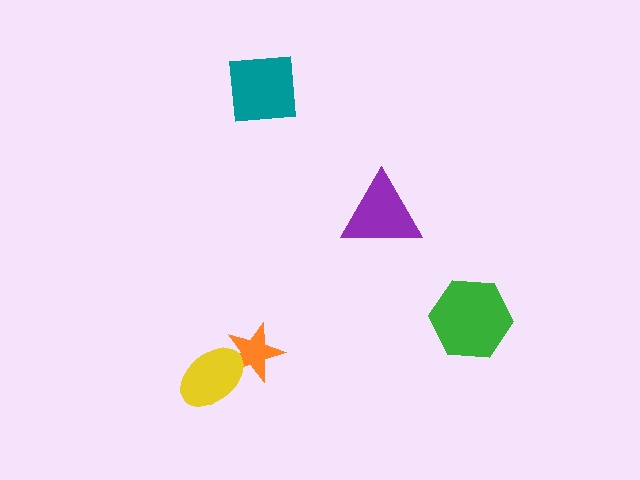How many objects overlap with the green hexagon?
0 objects overlap with the green hexagon.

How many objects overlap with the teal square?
0 objects overlap with the teal square.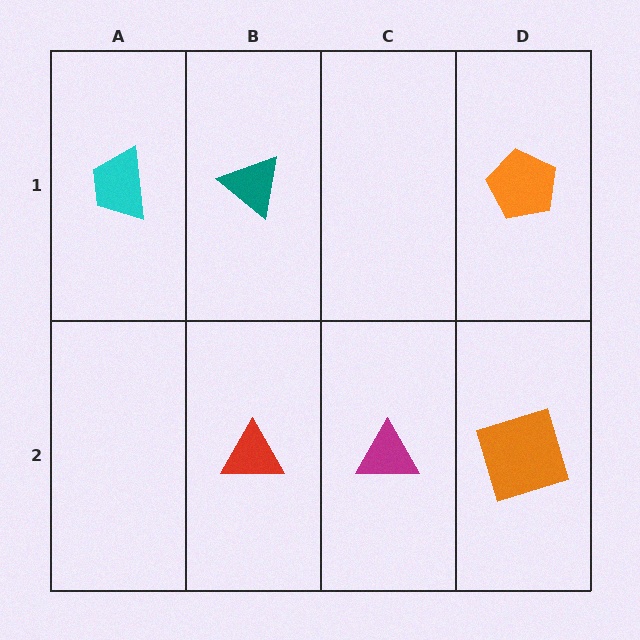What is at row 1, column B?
A teal triangle.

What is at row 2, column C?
A magenta triangle.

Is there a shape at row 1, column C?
No, that cell is empty.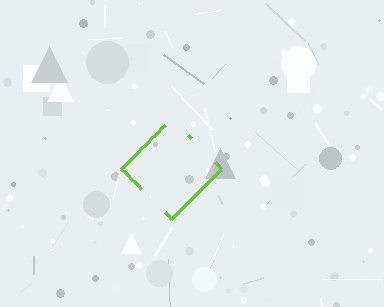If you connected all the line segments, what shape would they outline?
They would outline a diamond.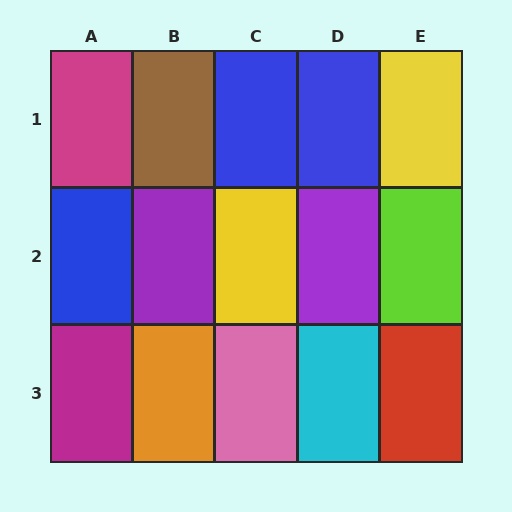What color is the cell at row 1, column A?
Magenta.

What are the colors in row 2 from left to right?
Blue, purple, yellow, purple, lime.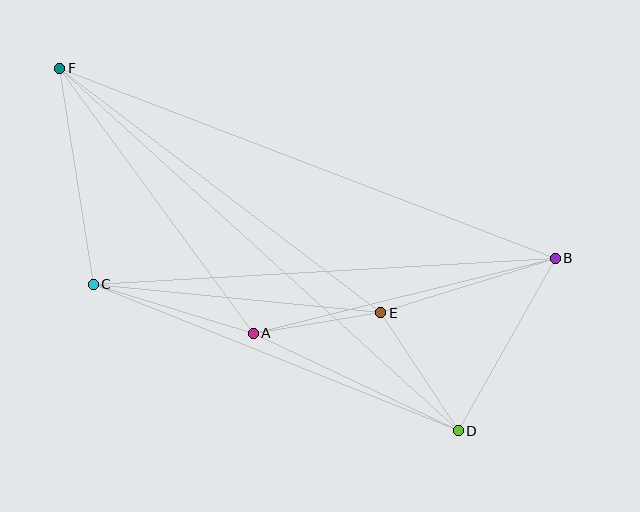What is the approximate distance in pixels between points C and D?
The distance between C and D is approximately 393 pixels.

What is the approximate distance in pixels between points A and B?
The distance between A and B is approximately 311 pixels.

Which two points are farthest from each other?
Points D and F are farthest from each other.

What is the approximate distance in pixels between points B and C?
The distance between B and C is approximately 463 pixels.